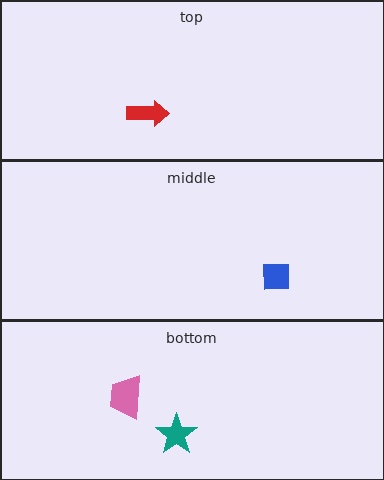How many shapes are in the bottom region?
2.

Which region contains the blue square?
The middle region.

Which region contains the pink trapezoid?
The bottom region.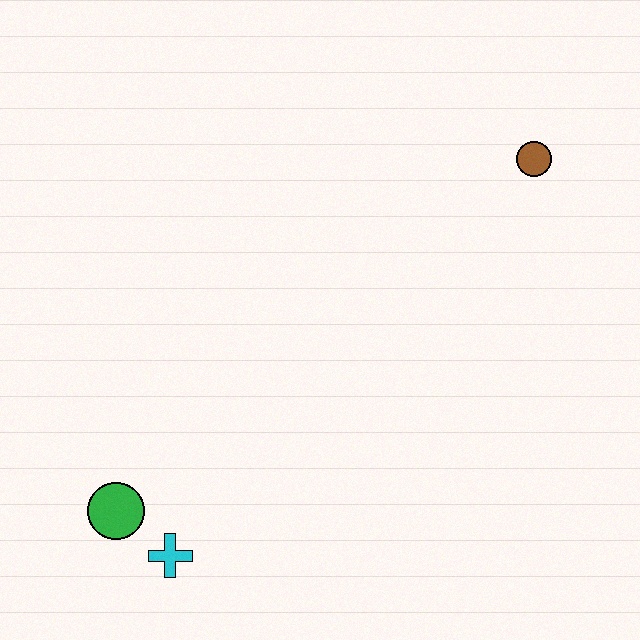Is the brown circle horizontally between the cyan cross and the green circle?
No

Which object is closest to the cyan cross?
The green circle is closest to the cyan cross.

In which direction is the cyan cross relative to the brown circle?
The cyan cross is below the brown circle.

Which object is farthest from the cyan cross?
The brown circle is farthest from the cyan cross.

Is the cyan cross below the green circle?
Yes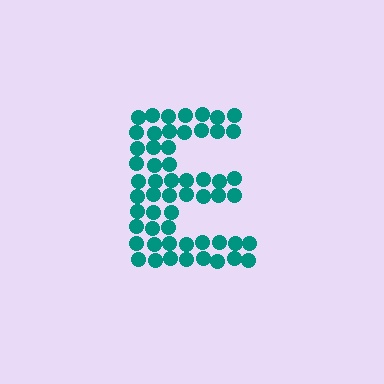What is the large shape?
The large shape is the letter E.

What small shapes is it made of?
It is made of small circles.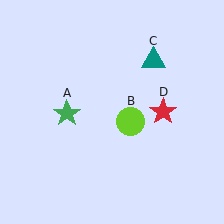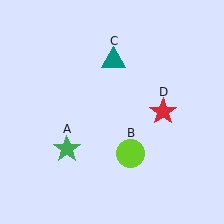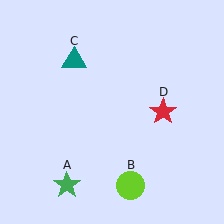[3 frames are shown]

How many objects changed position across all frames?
3 objects changed position: green star (object A), lime circle (object B), teal triangle (object C).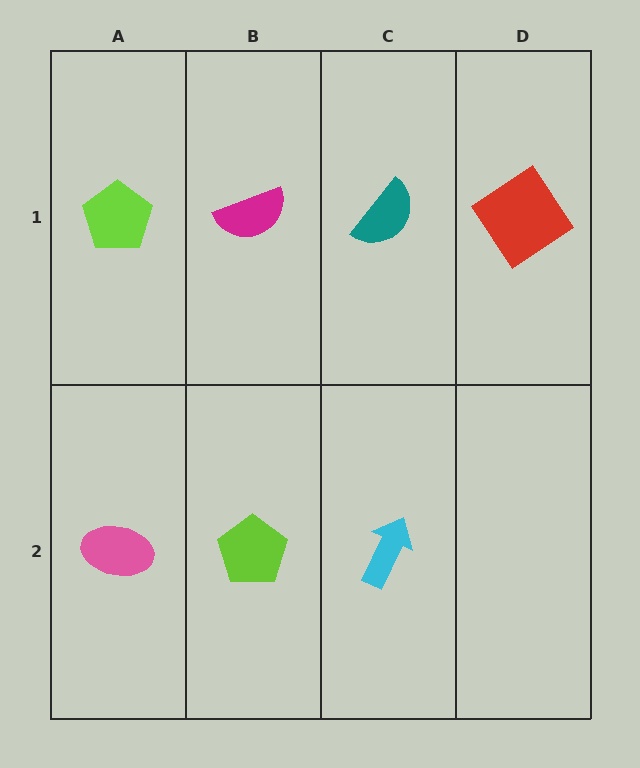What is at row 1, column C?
A teal semicircle.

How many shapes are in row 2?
3 shapes.